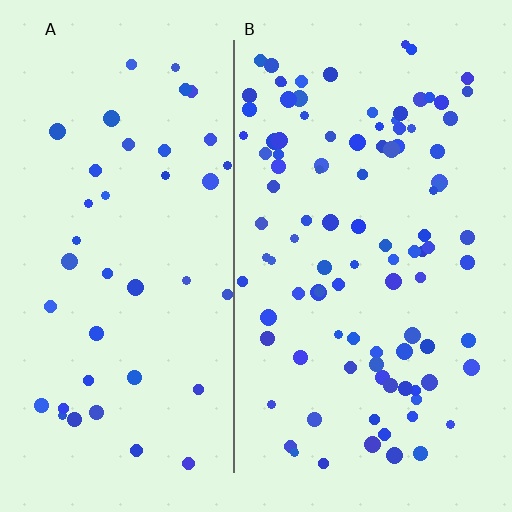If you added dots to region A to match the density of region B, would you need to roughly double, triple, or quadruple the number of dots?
Approximately double.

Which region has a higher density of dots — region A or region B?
B (the right).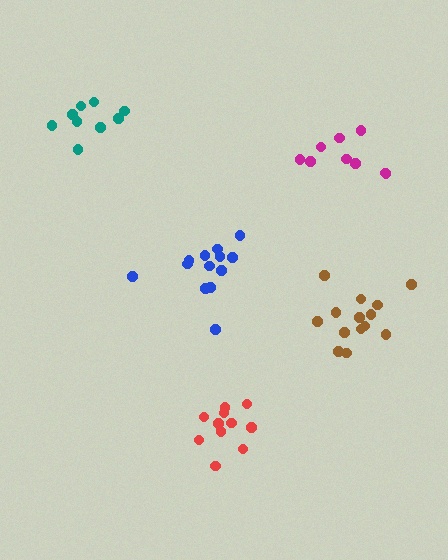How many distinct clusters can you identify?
There are 5 distinct clusters.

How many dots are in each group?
Group 1: 13 dots, Group 2: 11 dots, Group 3: 9 dots, Group 4: 14 dots, Group 5: 10 dots (57 total).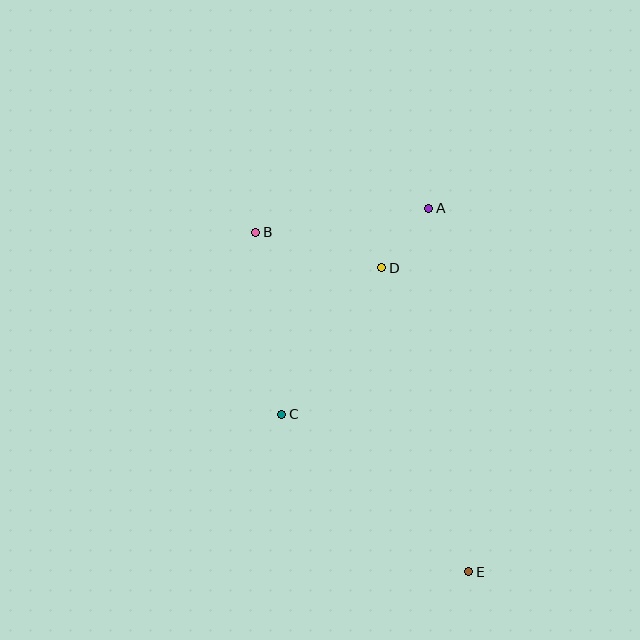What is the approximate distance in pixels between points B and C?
The distance between B and C is approximately 184 pixels.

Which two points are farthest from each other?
Points B and E are farthest from each other.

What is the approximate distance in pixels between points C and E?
The distance between C and E is approximately 244 pixels.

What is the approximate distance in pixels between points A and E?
The distance between A and E is approximately 365 pixels.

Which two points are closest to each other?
Points A and D are closest to each other.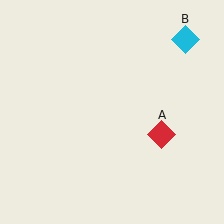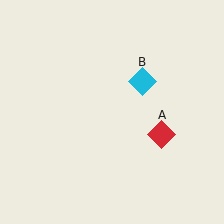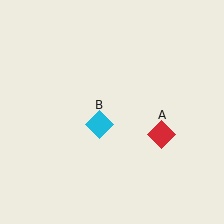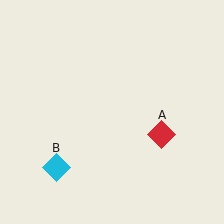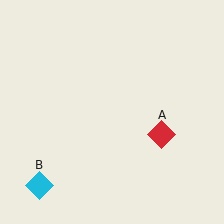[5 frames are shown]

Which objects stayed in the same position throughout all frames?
Red diamond (object A) remained stationary.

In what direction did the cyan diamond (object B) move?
The cyan diamond (object B) moved down and to the left.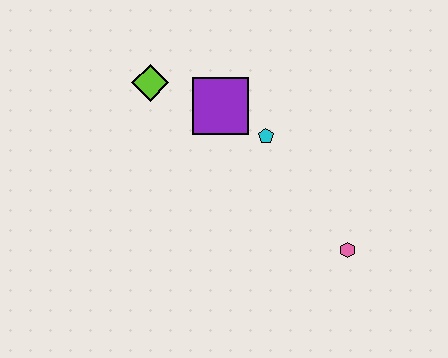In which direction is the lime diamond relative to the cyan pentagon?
The lime diamond is to the left of the cyan pentagon.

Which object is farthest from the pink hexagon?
The lime diamond is farthest from the pink hexagon.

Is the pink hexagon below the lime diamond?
Yes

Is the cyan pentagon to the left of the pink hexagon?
Yes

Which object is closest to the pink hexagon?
The cyan pentagon is closest to the pink hexagon.